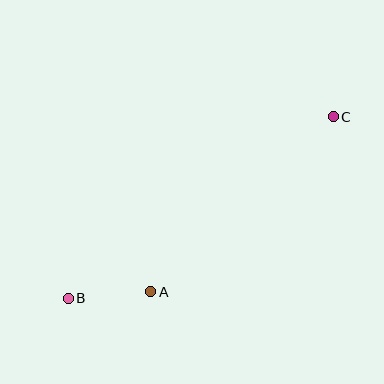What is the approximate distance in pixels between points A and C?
The distance between A and C is approximately 253 pixels.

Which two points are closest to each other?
Points A and B are closest to each other.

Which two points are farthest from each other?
Points B and C are farthest from each other.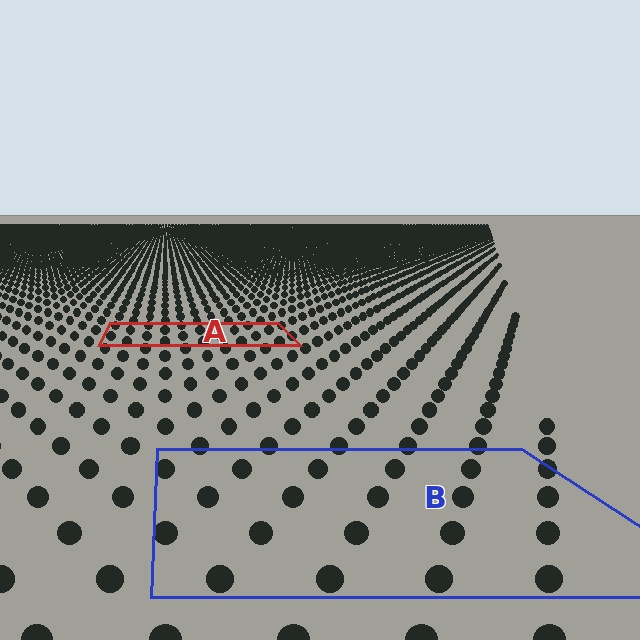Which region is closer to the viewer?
Region B is closer. The texture elements there are larger and more spread out.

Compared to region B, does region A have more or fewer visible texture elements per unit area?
Region A has more texture elements per unit area — they are packed more densely because it is farther away.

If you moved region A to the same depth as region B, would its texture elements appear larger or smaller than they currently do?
They would appear larger. At a closer depth, the same texture elements are projected at a bigger on-screen size.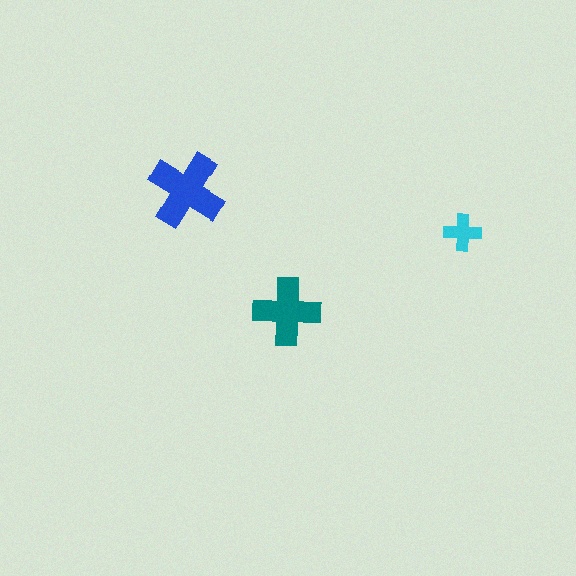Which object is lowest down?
The teal cross is bottommost.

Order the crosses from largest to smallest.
the blue one, the teal one, the cyan one.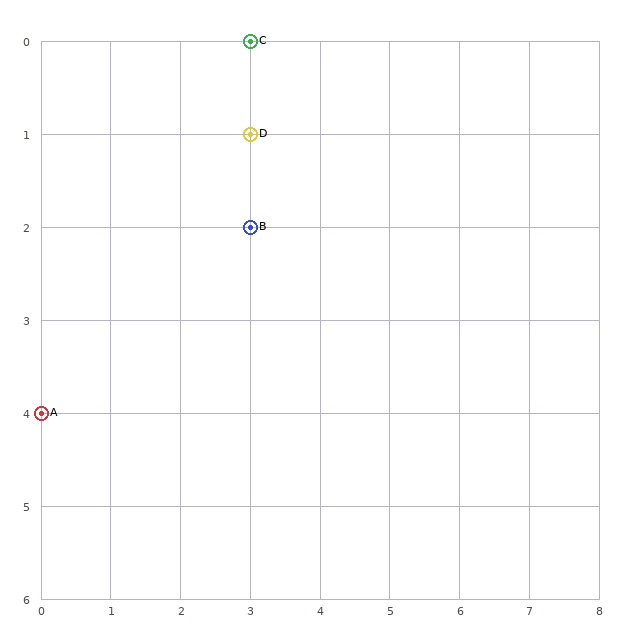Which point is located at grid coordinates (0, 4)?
Point A is at (0, 4).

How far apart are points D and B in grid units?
Points D and B are 1 row apart.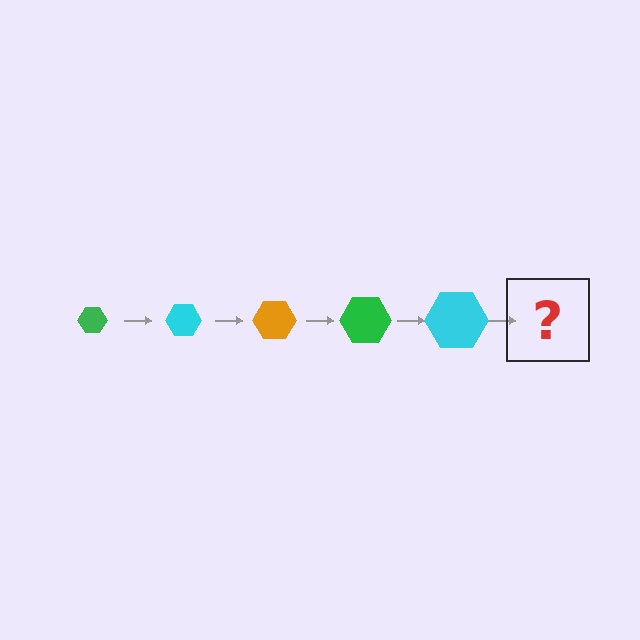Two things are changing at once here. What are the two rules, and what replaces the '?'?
The two rules are that the hexagon grows larger each step and the color cycles through green, cyan, and orange. The '?' should be an orange hexagon, larger than the previous one.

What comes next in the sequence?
The next element should be an orange hexagon, larger than the previous one.